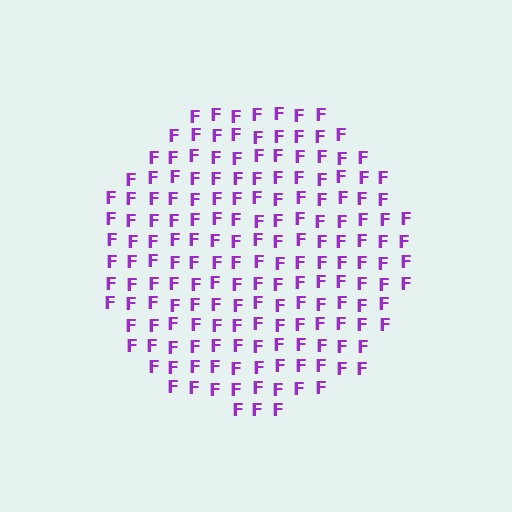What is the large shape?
The large shape is a circle.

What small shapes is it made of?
It is made of small letter F's.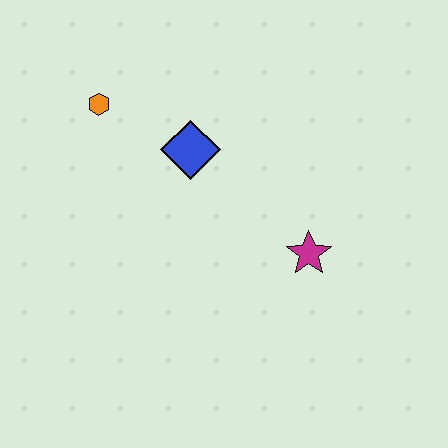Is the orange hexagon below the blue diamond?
No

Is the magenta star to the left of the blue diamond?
No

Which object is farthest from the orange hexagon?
The magenta star is farthest from the orange hexagon.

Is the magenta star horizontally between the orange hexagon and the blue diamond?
No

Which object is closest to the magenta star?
The blue diamond is closest to the magenta star.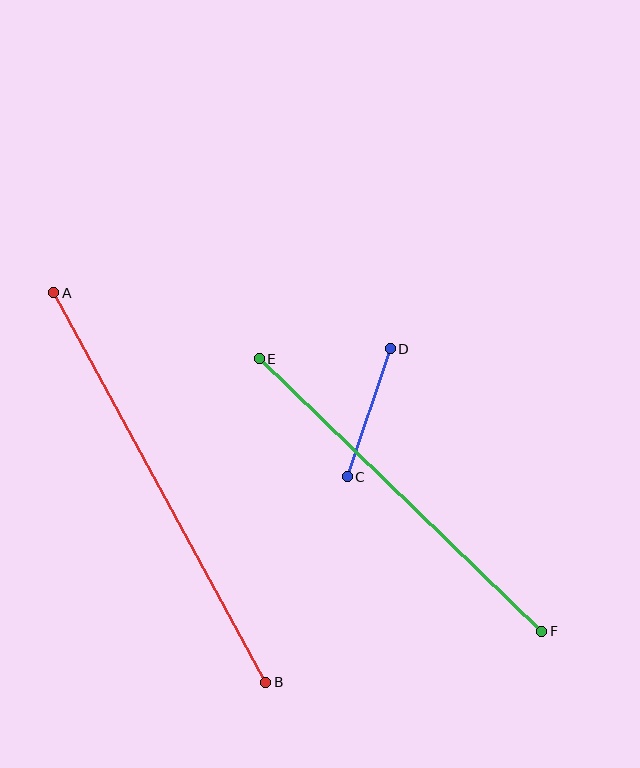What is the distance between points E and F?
The distance is approximately 393 pixels.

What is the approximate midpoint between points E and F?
The midpoint is at approximately (400, 495) pixels.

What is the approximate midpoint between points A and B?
The midpoint is at approximately (160, 487) pixels.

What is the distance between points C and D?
The distance is approximately 135 pixels.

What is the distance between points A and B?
The distance is approximately 444 pixels.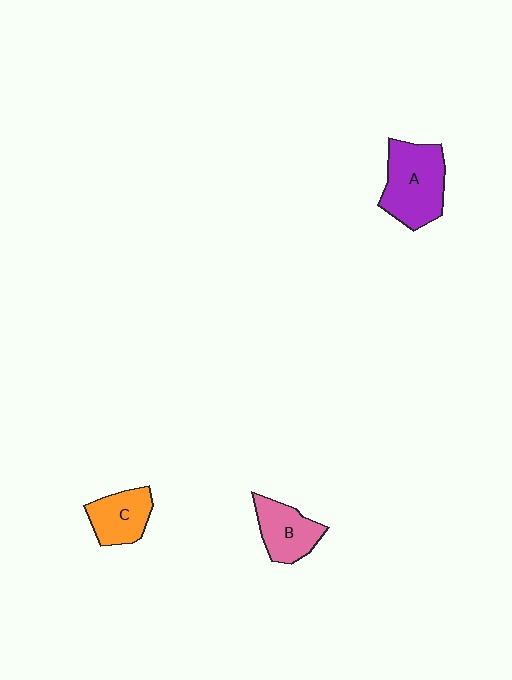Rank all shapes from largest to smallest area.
From largest to smallest: A (purple), B (pink), C (orange).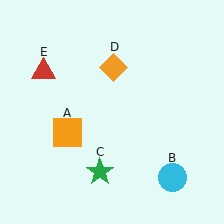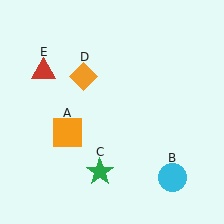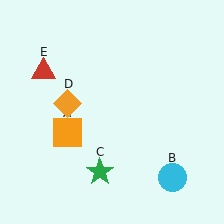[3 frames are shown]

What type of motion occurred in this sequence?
The orange diamond (object D) rotated counterclockwise around the center of the scene.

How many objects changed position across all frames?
1 object changed position: orange diamond (object D).